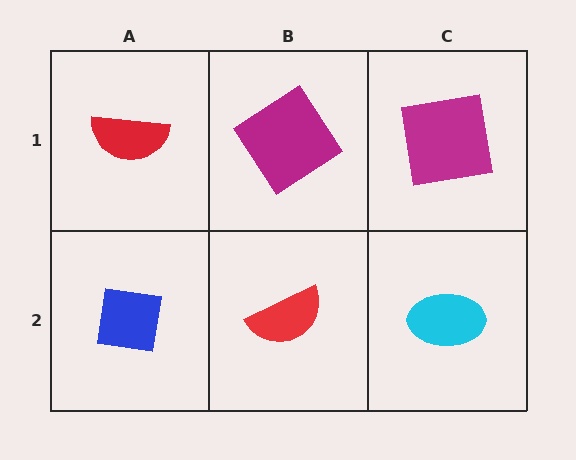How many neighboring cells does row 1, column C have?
2.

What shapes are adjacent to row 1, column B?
A red semicircle (row 2, column B), a red semicircle (row 1, column A), a magenta square (row 1, column C).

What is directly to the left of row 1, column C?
A magenta diamond.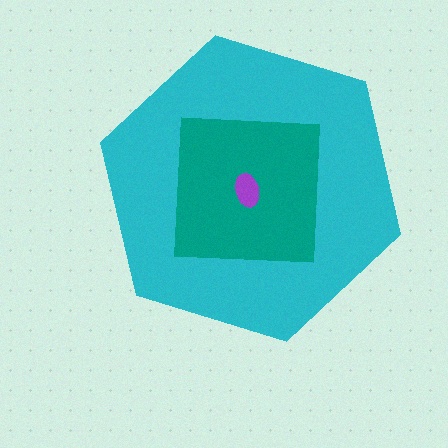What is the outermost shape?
The cyan hexagon.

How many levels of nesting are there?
3.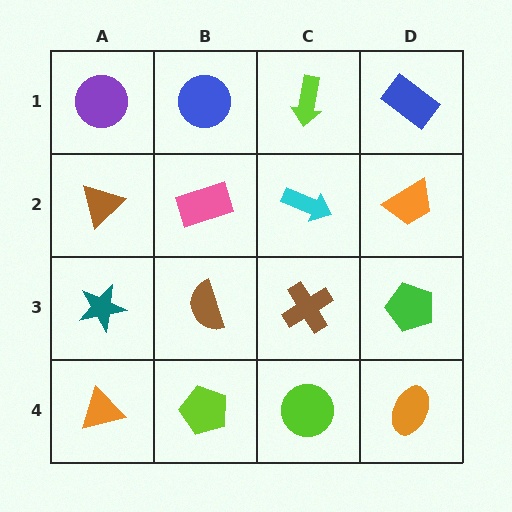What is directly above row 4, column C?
A brown cross.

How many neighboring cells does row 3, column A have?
3.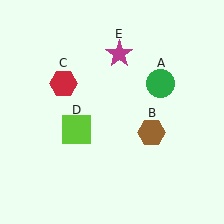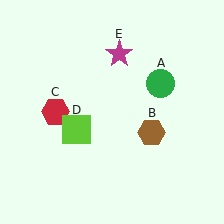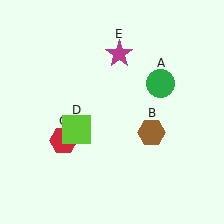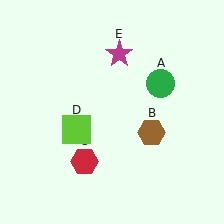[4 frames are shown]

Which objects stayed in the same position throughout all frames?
Green circle (object A) and brown hexagon (object B) and lime square (object D) and magenta star (object E) remained stationary.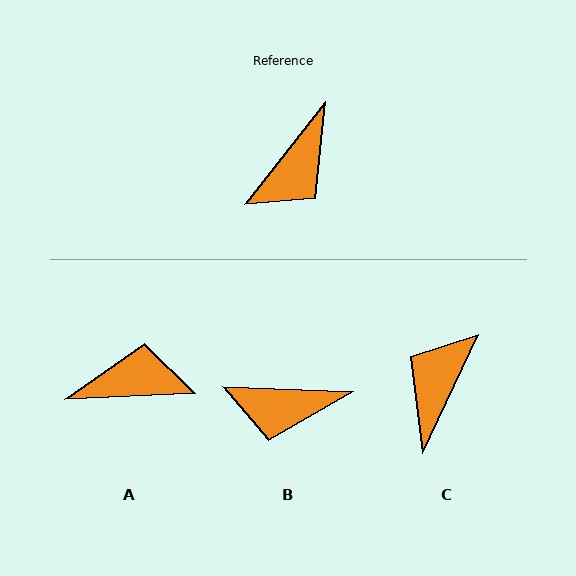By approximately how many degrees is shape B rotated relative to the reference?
Approximately 54 degrees clockwise.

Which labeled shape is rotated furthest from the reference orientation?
C, about 167 degrees away.